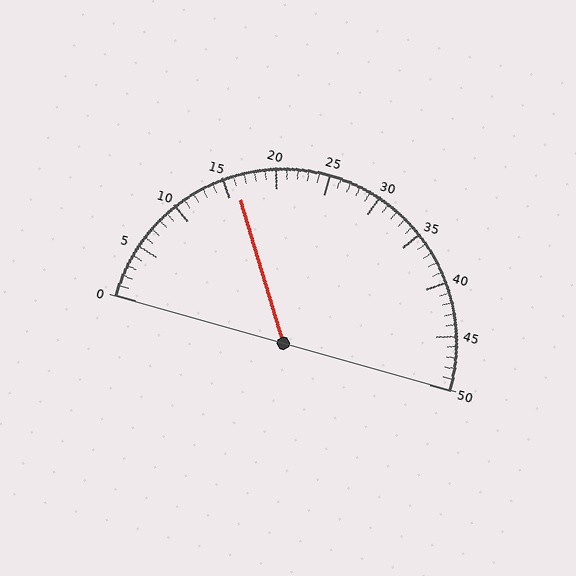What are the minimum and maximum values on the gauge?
The gauge ranges from 0 to 50.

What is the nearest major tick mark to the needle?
The nearest major tick mark is 15.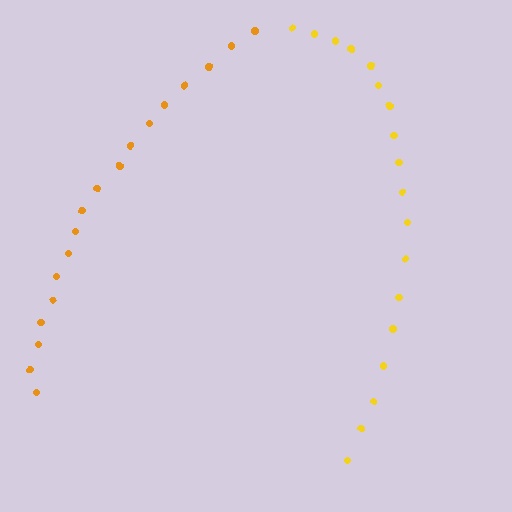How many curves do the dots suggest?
There are 2 distinct paths.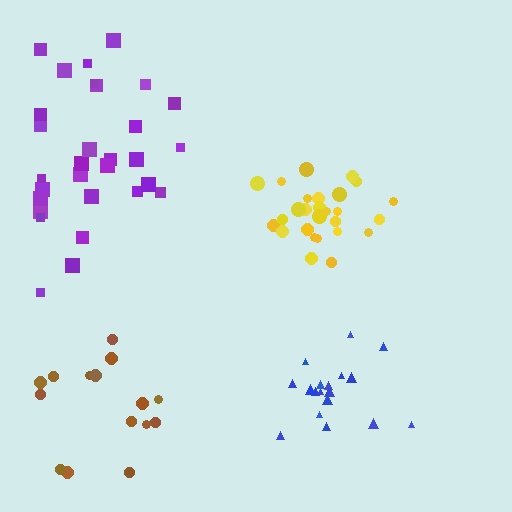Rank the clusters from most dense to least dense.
yellow, blue, purple, brown.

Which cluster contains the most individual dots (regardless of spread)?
Purple (32).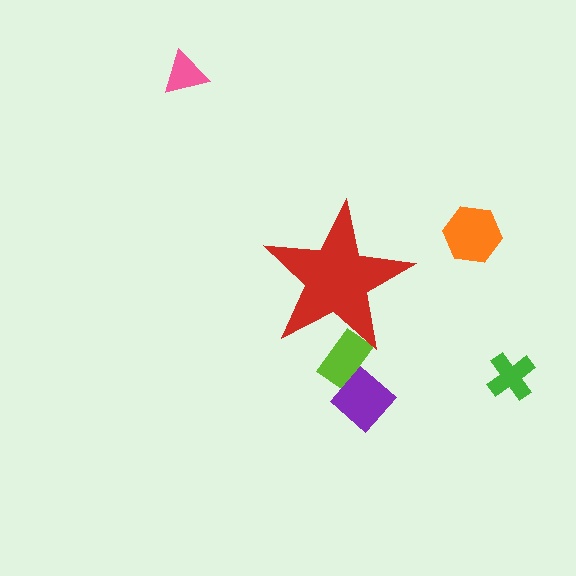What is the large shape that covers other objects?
A red star.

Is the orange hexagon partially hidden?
No, the orange hexagon is fully visible.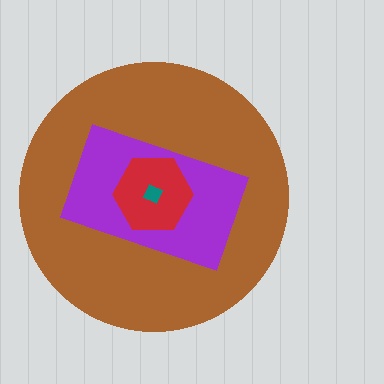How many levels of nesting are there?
4.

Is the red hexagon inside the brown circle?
Yes.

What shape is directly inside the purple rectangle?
The red hexagon.